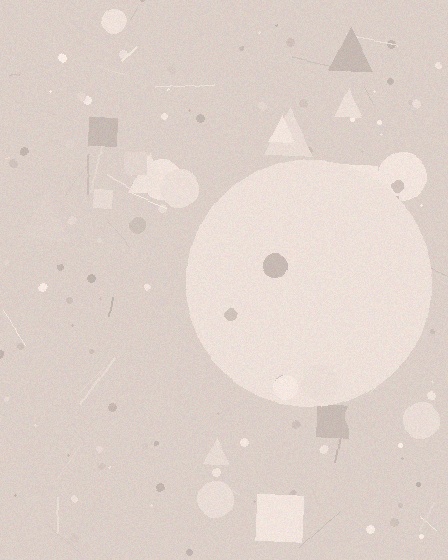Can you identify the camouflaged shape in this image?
The camouflaged shape is a circle.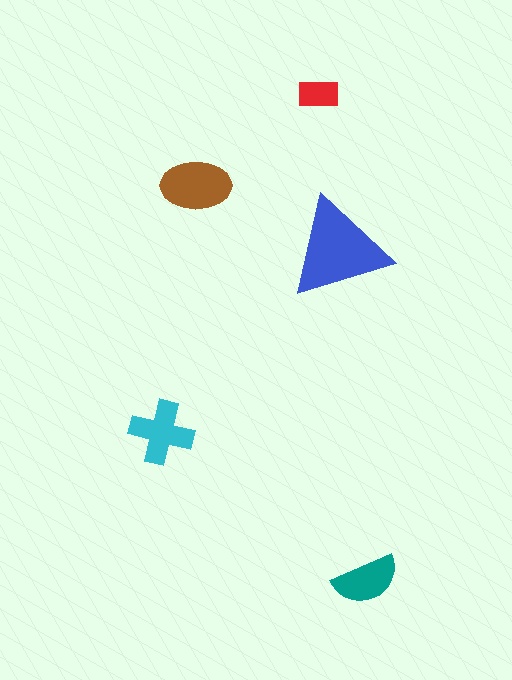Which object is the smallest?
The red rectangle.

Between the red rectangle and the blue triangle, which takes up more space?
The blue triangle.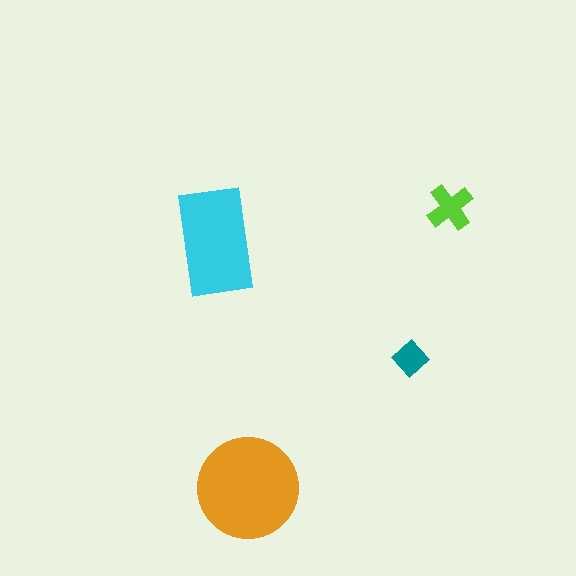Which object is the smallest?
The teal diamond.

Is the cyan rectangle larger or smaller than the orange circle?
Smaller.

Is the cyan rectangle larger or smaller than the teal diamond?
Larger.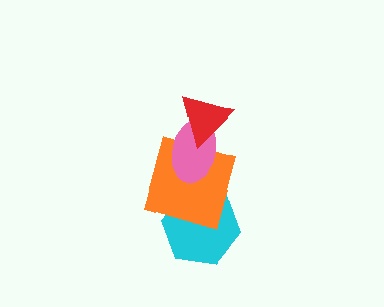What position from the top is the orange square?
The orange square is 3rd from the top.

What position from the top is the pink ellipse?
The pink ellipse is 2nd from the top.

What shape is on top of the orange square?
The pink ellipse is on top of the orange square.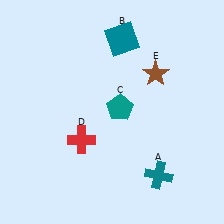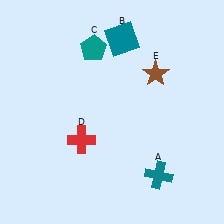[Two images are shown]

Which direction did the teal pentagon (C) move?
The teal pentagon (C) moved up.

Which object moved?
The teal pentagon (C) moved up.